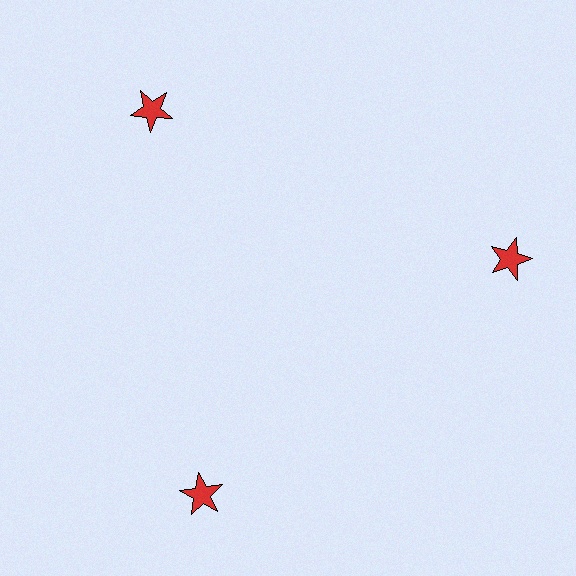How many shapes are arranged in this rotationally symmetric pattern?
There are 3 shapes, arranged in 3 groups of 1.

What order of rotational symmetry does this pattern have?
This pattern has 3-fold rotational symmetry.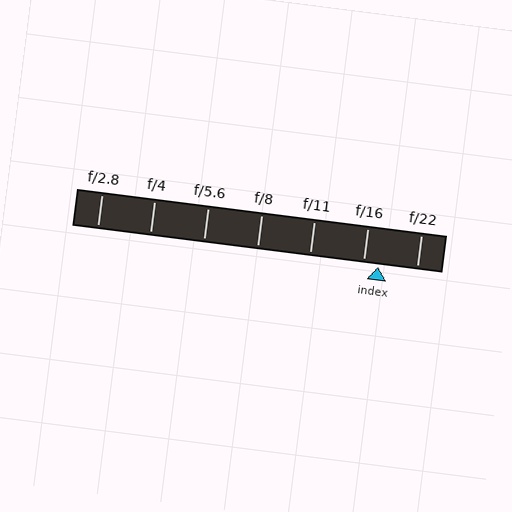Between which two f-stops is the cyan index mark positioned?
The index mark is between f/16 and f/22.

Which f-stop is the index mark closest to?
The index mark is closest to f/16.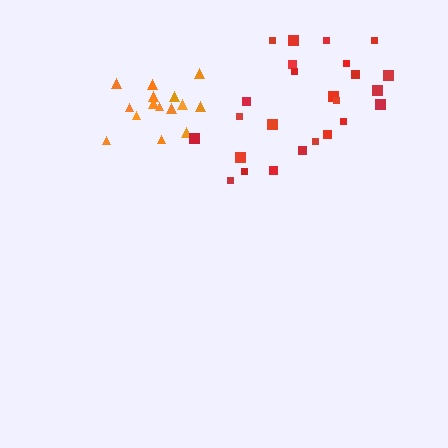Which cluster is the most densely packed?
Orange.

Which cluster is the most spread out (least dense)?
Red.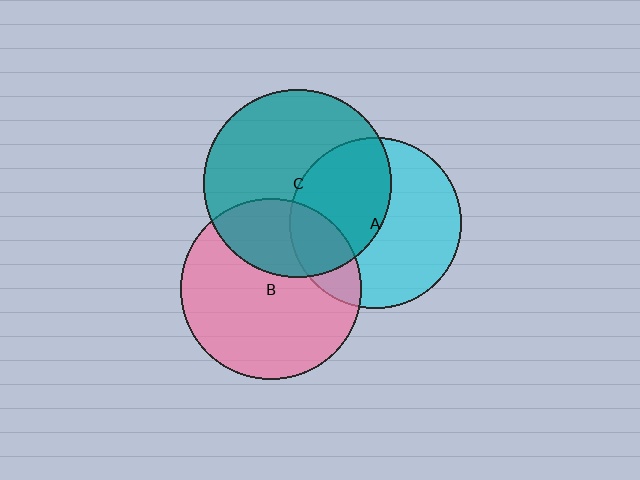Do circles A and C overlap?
Yes.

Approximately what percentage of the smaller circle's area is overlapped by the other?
Approximately 45%.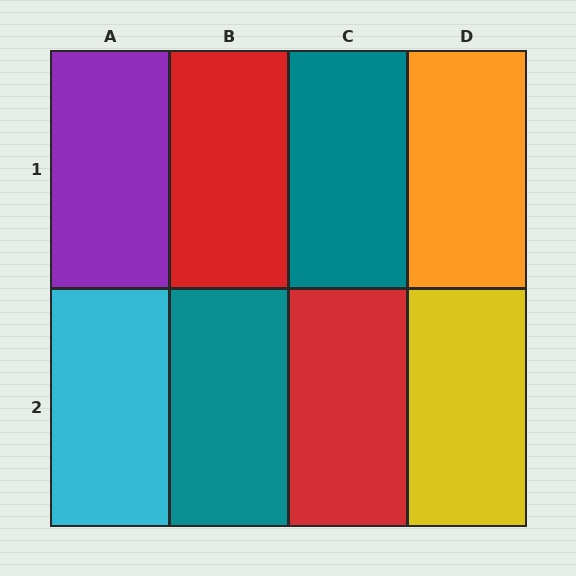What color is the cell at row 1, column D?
Orange.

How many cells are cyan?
1 cell is cyan.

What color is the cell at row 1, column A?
Purple.